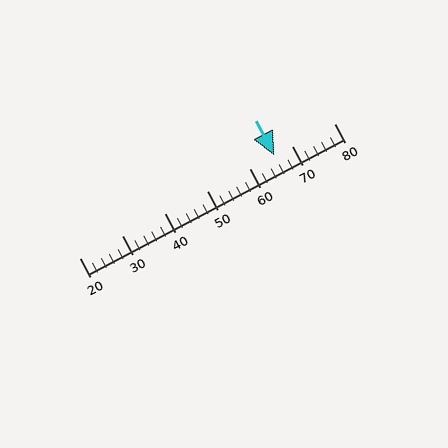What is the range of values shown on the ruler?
The ruler shows values from 20 to 80.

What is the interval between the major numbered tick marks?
The major tick marks are spaced 10 units apart.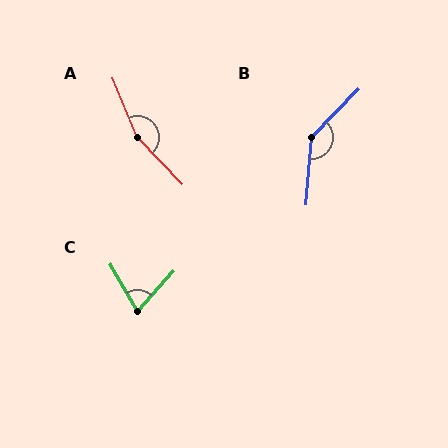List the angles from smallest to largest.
C (71°), B (140°), A (159°).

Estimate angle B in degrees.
Approximately 140 degrees.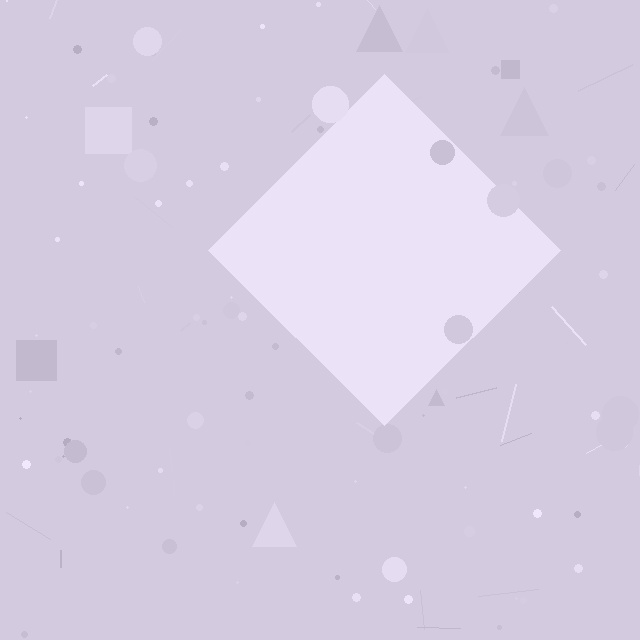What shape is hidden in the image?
A diamond is hidden in the image.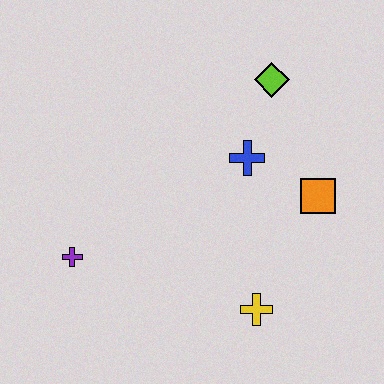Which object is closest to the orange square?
The blue cross is closest to the orange square.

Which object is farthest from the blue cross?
The purple cross is farthest from the blue cross.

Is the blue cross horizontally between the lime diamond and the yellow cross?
No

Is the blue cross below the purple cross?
No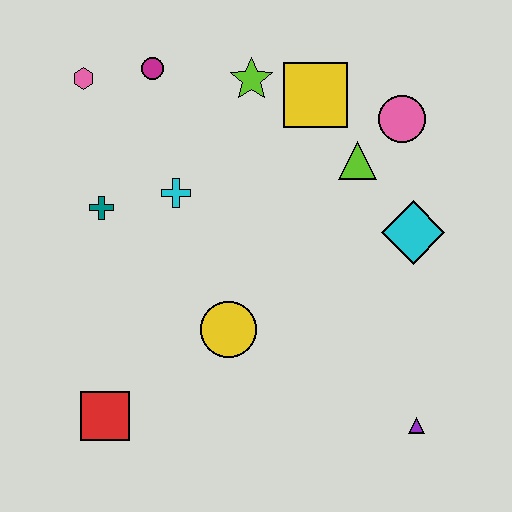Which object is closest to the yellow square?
The lime star is closest to the yellow square.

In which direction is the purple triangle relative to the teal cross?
The purple triangle is to the right of the teal cross.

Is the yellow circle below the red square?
No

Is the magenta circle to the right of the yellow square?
No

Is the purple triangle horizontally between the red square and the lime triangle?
No